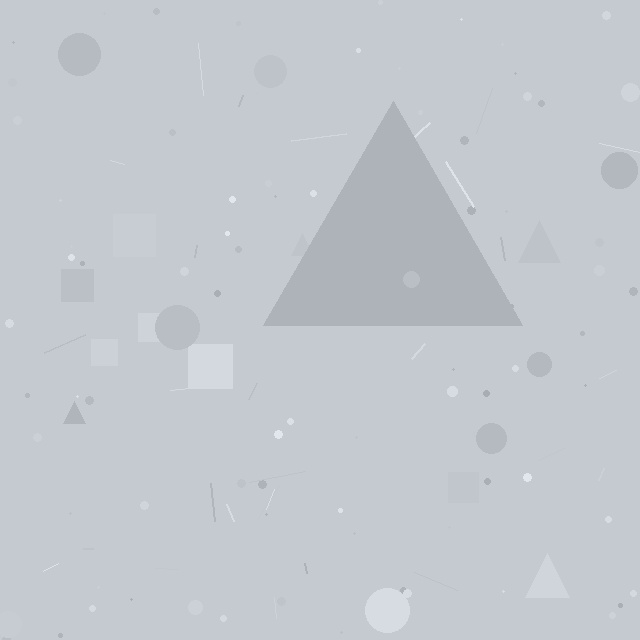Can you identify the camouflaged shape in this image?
The camouflaged shape is a triangle.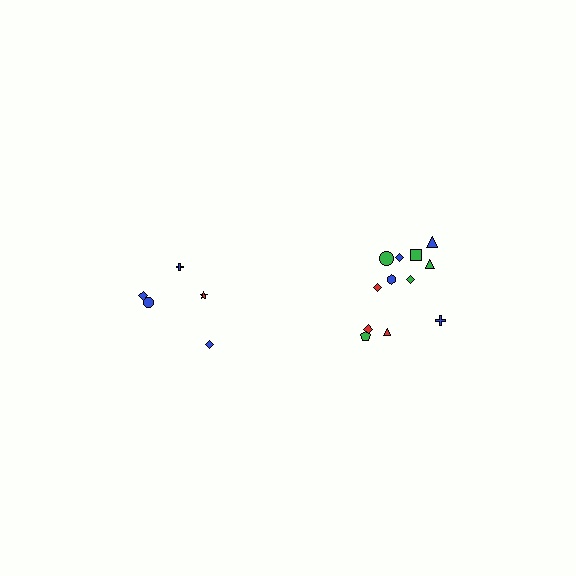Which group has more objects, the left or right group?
The right group.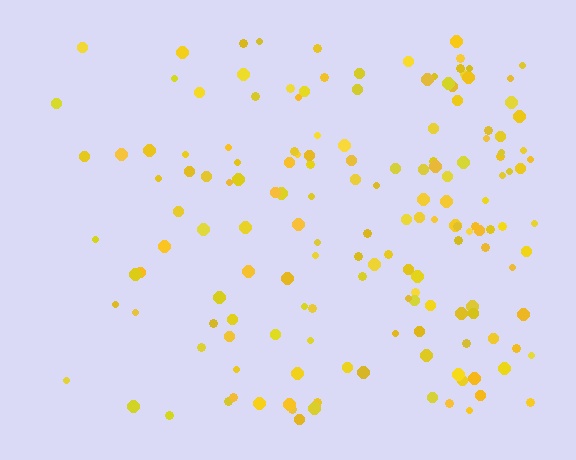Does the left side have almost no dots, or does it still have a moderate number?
Still a moderate number, just noticeably fewer than the right.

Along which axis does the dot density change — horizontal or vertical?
Horizontal.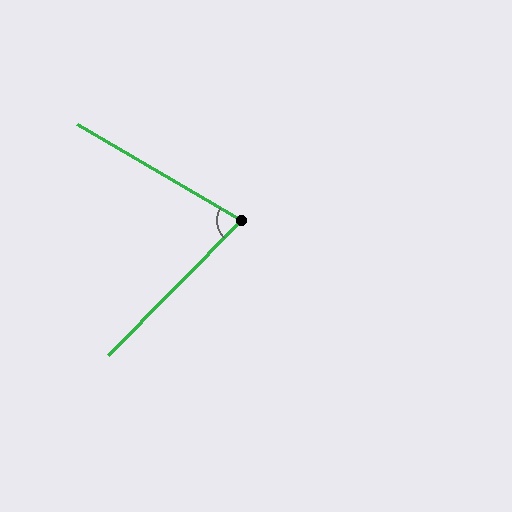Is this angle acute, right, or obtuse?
It is acute.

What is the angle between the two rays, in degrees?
Approximately 76 degrees.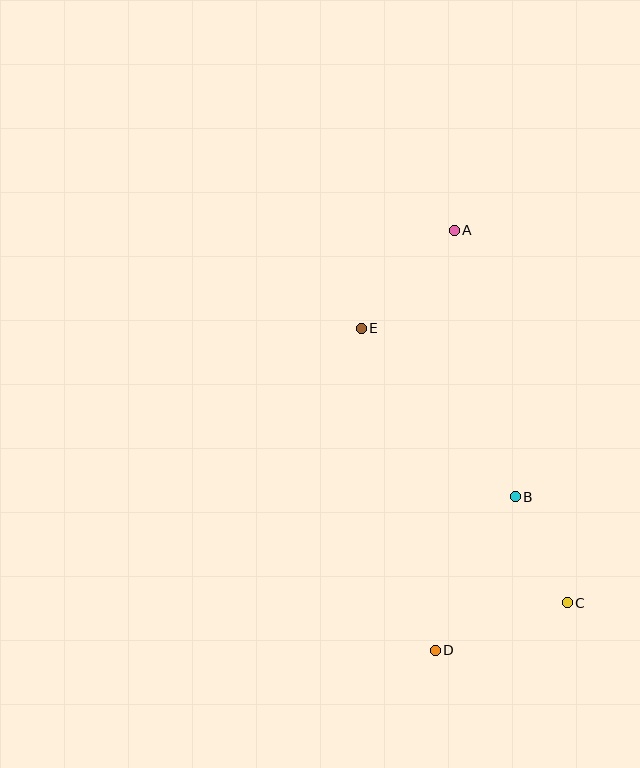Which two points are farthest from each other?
Points A and D are farthest from each other.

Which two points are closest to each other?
Points B and C are closest to each other.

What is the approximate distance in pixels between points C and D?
The distance between C and D is approximately 140 pixels.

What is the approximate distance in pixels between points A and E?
The distance between A and E is approximately 135 pixels.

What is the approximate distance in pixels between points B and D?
The distance between B and D is approximately 173 pixels.